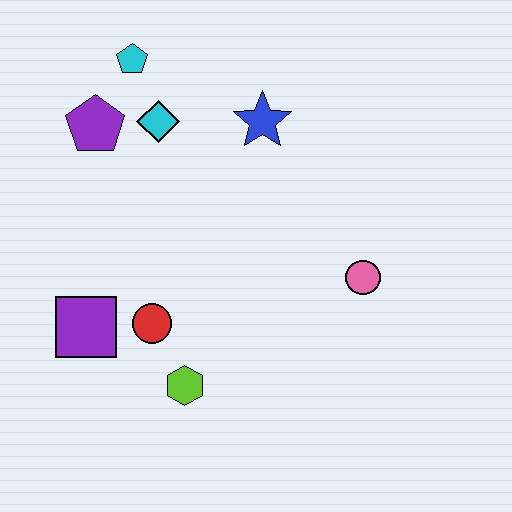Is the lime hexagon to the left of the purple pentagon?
No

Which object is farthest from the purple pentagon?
The pink circle is farthest from the purple pentagon.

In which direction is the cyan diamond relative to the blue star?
The cyan diamond is to the left of the blue star.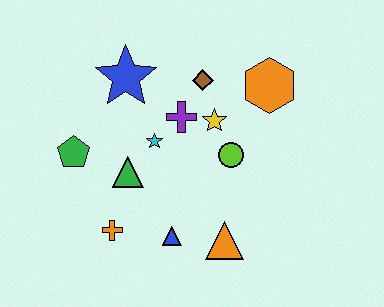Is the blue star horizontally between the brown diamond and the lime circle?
No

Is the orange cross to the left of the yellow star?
Yes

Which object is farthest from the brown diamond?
The orange cross is farthest from the brown diamond.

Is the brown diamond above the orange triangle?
Yes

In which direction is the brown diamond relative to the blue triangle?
The brown diamond is above the blue triangle.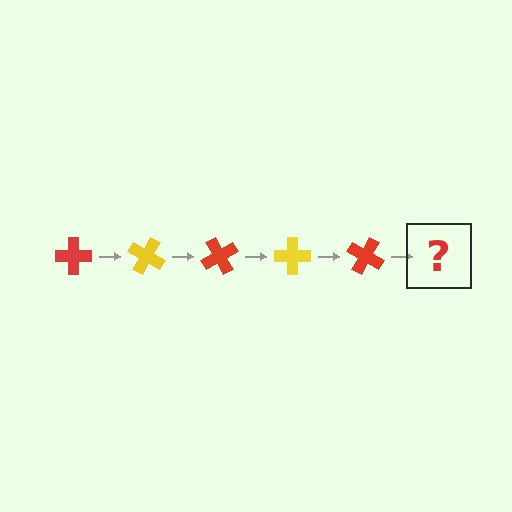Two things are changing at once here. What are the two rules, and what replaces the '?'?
The two rules are that it rotates 30 degrees each step and the color cycles through red and yellow. The '?' should be a yellow cross, rotated 150 degrees from the start.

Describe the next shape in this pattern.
It should be a yellow cross, rotated 150 degrees from the start.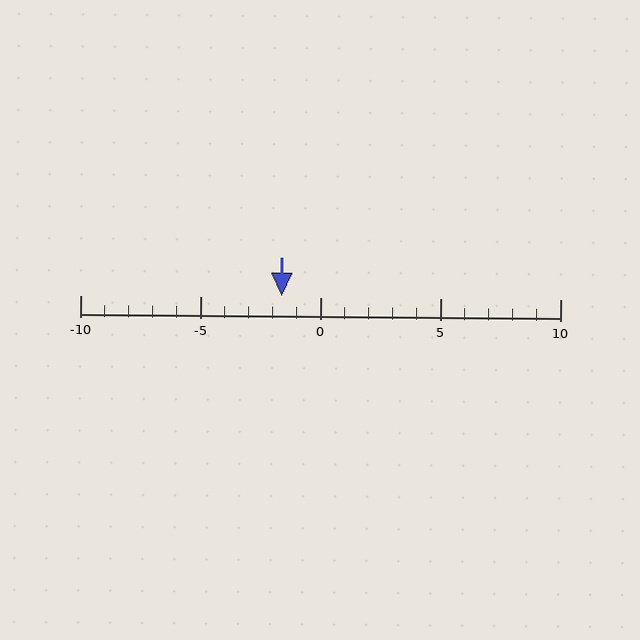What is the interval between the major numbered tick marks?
The major tick marks are spaced 5 units apart.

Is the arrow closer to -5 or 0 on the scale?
The arrow is closer to 0.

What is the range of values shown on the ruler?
The ruler shows values from -10 to 10.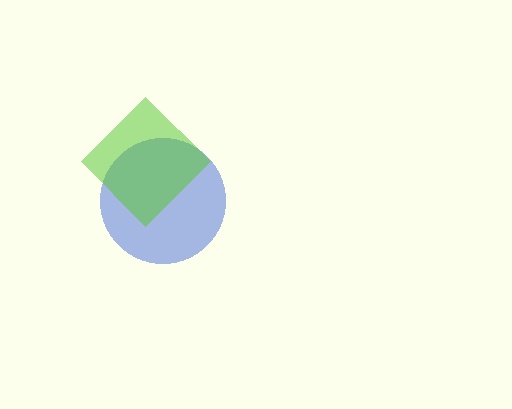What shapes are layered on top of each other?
The layered shapes are: a blue circle, a lime diamond.